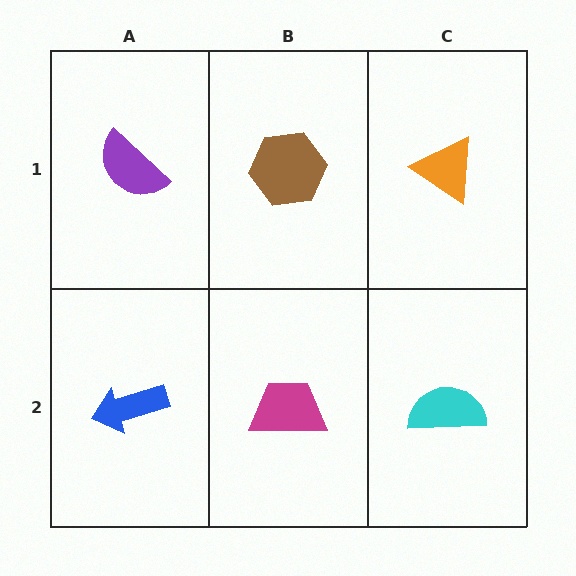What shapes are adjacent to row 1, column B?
A magenta trapezoid (row 2, column B), a purple semicircle (row 1, column A), an orange triangle (row 1, column C).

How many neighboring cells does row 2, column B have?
3.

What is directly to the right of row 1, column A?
A brown hexagon.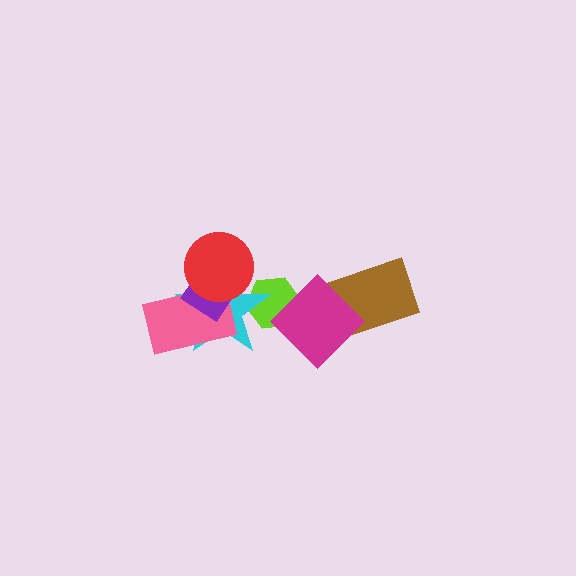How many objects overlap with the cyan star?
4 objects overlap with the cyan star.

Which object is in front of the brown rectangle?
The magenta diamond is in front of the brown rectangle.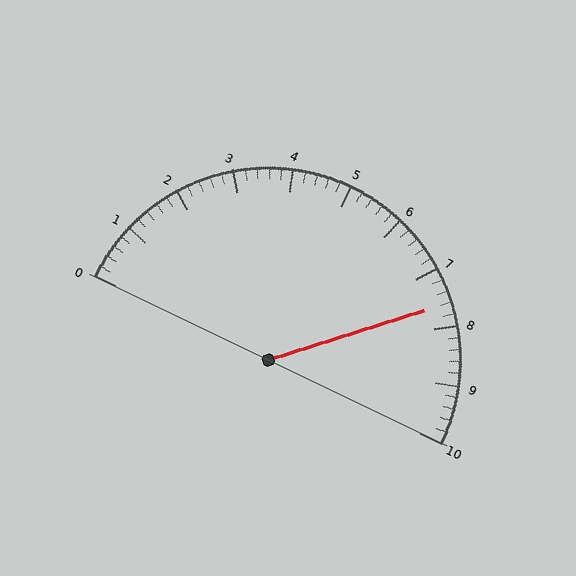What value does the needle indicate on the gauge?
The needle indicates approximately 7.6.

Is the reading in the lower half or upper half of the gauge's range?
The reading is in the upper half of the range (0 to 10).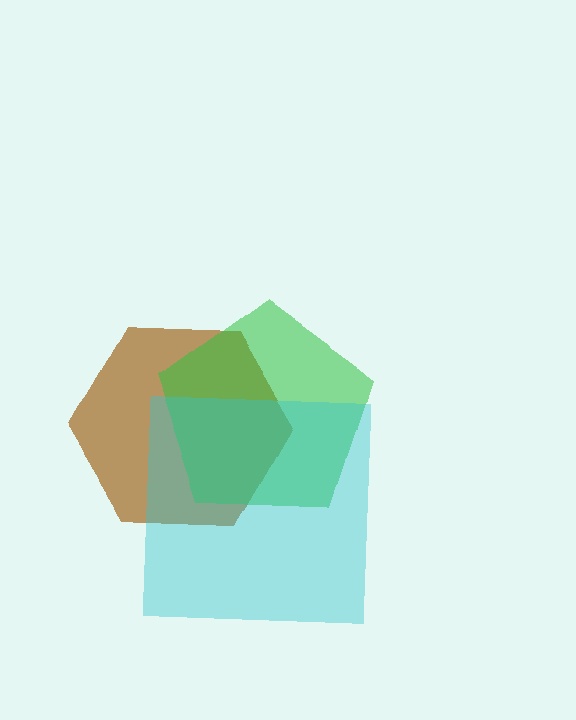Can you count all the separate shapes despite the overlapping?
Yes, there are 3 separate shapes.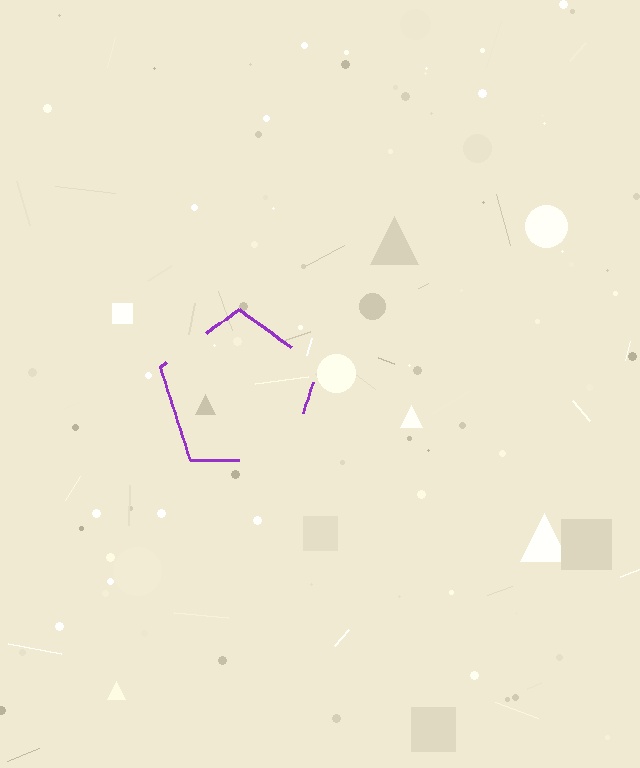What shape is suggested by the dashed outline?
The dashed outline suggests a pentagon.